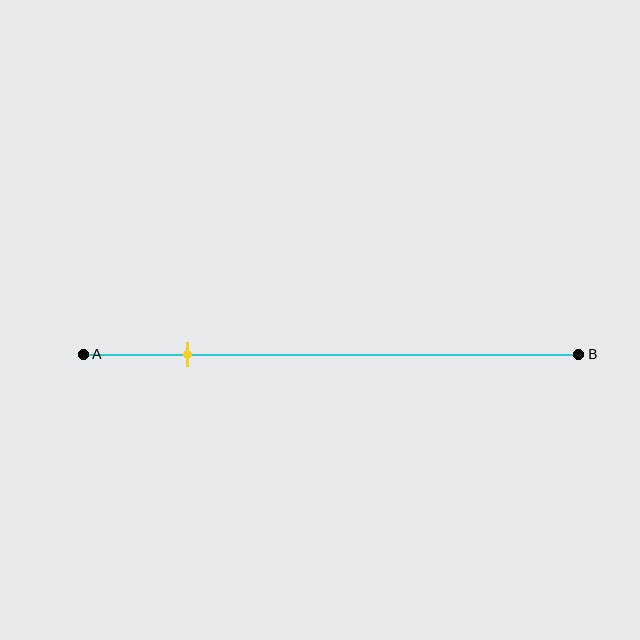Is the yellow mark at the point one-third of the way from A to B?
No, the mark is at about 20% from A, not at the 33% one-third point.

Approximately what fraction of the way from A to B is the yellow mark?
The yellow mark is approximately 20% of the way from A to B.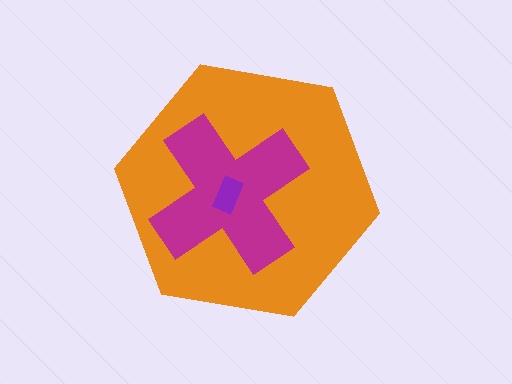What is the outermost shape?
The orange hexagon.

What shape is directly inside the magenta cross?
The purple rectangle.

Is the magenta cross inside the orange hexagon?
Yes.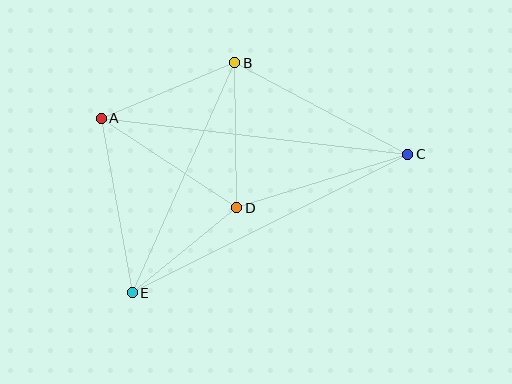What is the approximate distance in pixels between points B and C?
The distance between B and C is approximately 196 pixels.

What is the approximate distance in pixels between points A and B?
The distance between A and B is approximately 144 pixels.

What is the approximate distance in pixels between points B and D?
The distance between B and D is approximately 145 pixels.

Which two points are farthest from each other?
Points A and C are farthest from each other.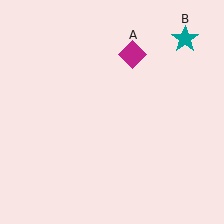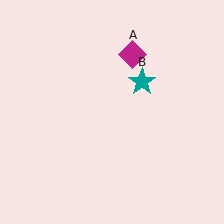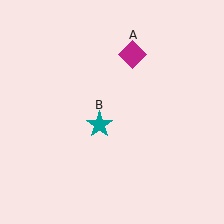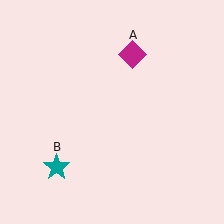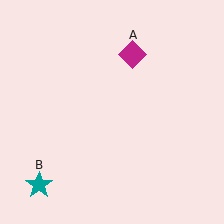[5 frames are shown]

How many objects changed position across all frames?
1 object changed position: teal star (object B).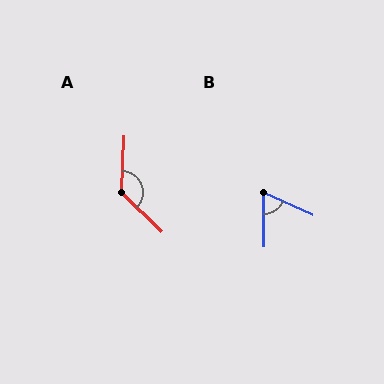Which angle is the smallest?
B, at approximately 66 degrees.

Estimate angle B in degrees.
Approximately 66 degrees.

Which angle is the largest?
A, at approximately 132 degrees.